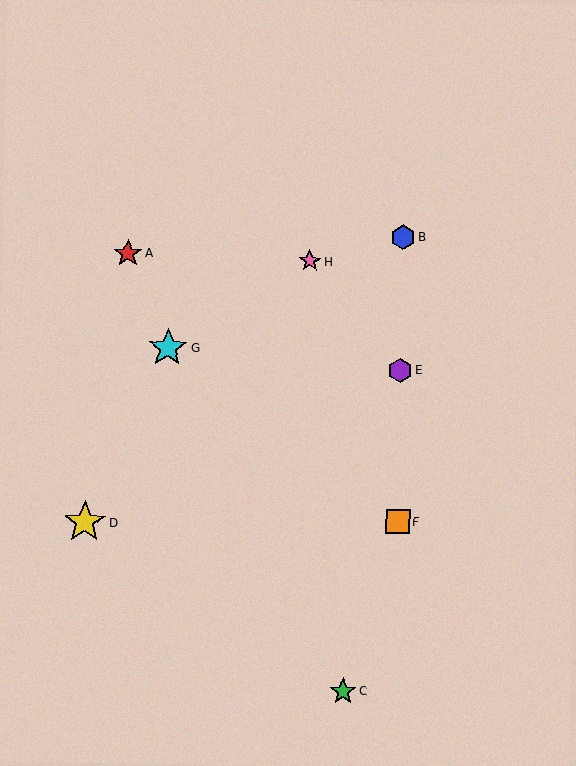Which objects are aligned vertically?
Objects B, E, F are aligned vertically.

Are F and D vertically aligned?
No, F is at x≈398 and D is at x≈85.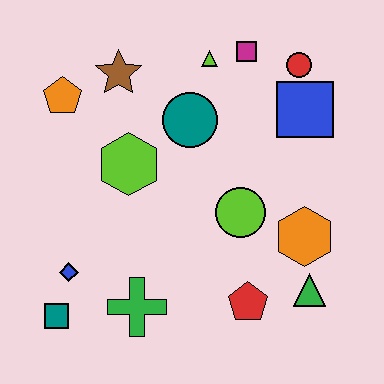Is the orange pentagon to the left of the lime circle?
Yes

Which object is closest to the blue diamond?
The teal square is closest to the blue diamond.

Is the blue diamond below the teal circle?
Yes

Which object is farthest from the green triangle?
The orange pentagon is farthest from the green triangle.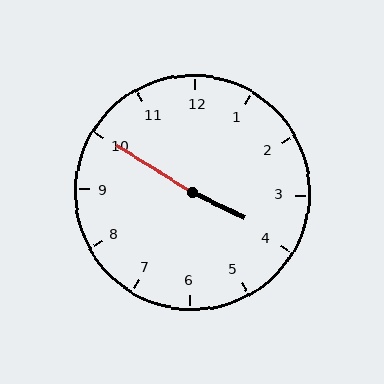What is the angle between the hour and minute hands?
Approximately 175 degrees.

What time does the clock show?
3:50.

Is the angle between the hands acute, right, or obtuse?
It is obtuse.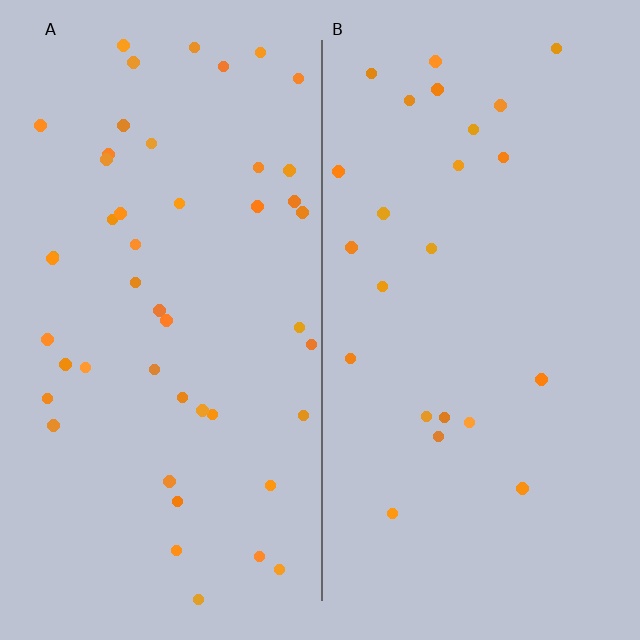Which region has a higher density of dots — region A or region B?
A (the left).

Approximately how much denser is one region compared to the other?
Approximately 2.0× — region A over region B.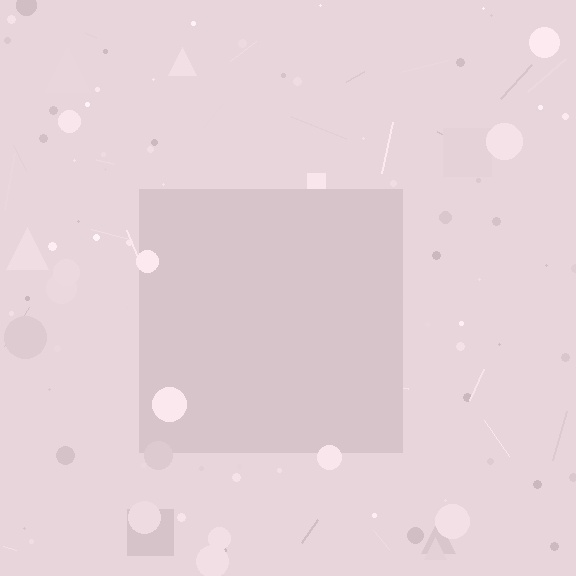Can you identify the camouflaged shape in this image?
The camouflaged shape is a square.